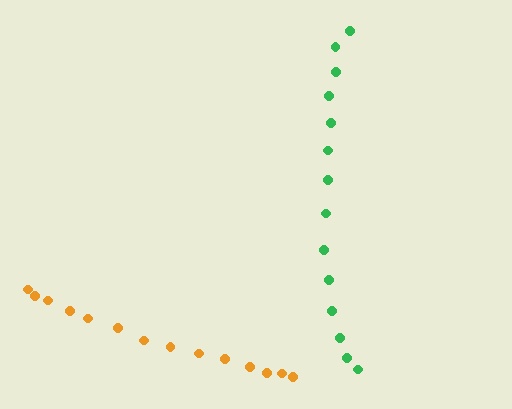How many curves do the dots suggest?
There are 2 distinct paths.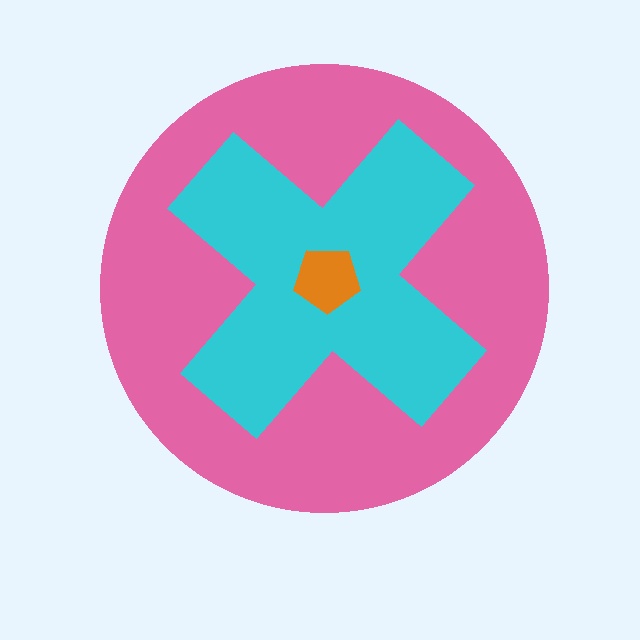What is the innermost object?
The orange pentagon.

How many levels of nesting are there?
3.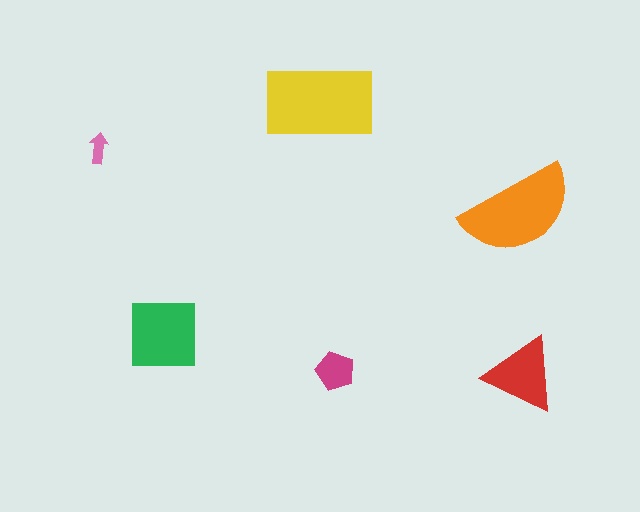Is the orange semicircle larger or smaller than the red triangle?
Larger.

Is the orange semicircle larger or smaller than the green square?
Larger.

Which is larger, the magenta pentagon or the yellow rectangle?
The yellow rectangle.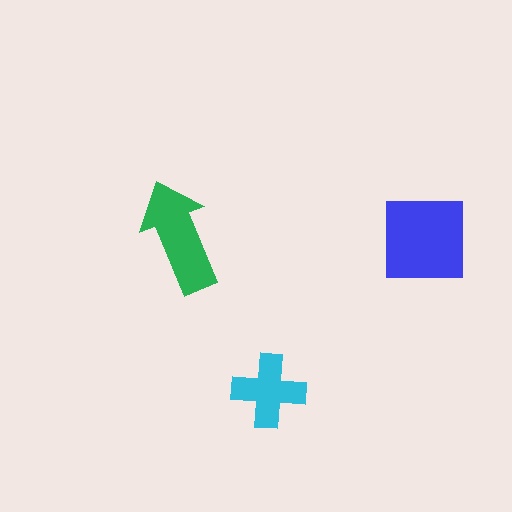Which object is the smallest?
The cyan cross.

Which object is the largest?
The blue square.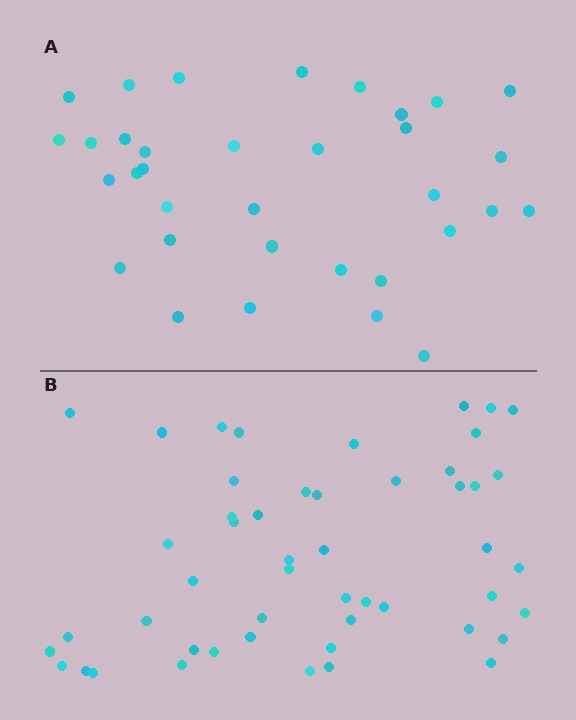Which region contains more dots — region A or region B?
Region B (the bottom region) has more dots.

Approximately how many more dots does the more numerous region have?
Region B has approximately 15 more dots than region A.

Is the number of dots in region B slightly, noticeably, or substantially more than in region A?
Region B has substantially more. The ratio is roughly 1.5 to 1.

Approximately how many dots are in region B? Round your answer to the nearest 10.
About 50 dots.